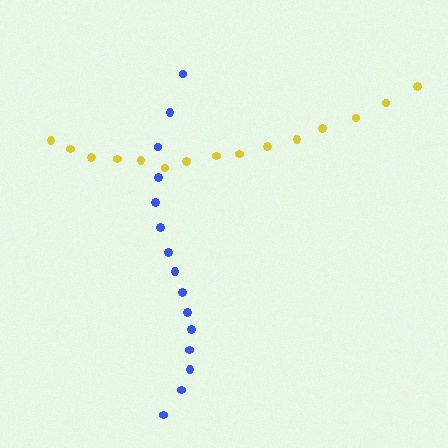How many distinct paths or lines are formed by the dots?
There are 2 distinct paths.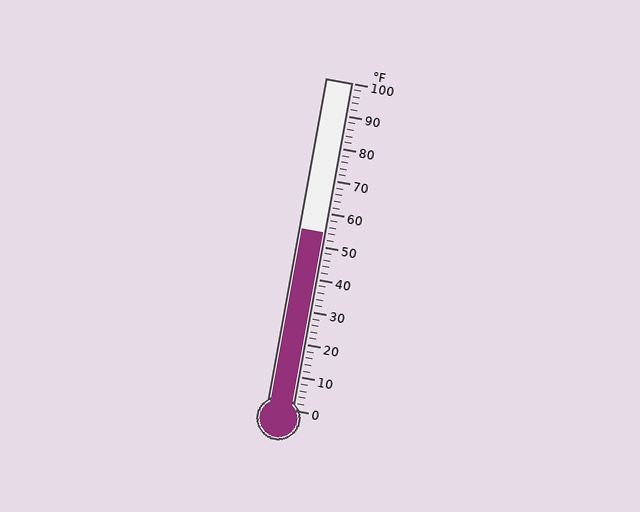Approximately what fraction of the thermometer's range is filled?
The thermometer is filled to approximately 55% of its range.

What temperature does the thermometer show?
The thermometer shows approximately 54°F.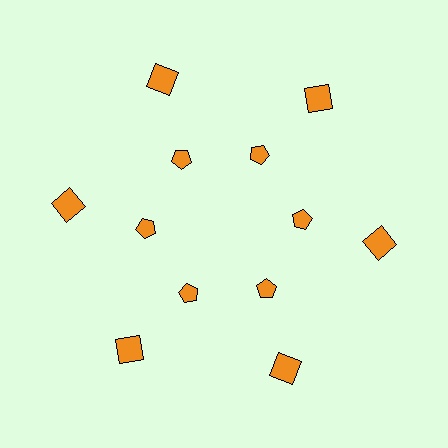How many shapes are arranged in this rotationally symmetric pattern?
There are 12 shapes, arranged in 6 groups of 2.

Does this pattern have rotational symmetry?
Yes, this pattern has 6-fold rotational symmetry. It looks the same after rotating 60 degrees around the center.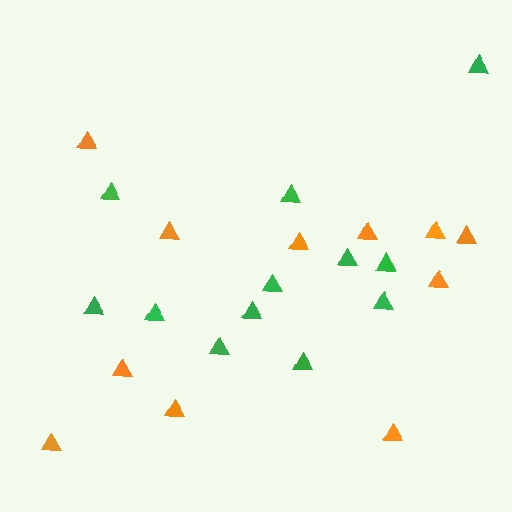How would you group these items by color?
There are 2 groups: one group of green triangles (12) and one group of orange triangles (11).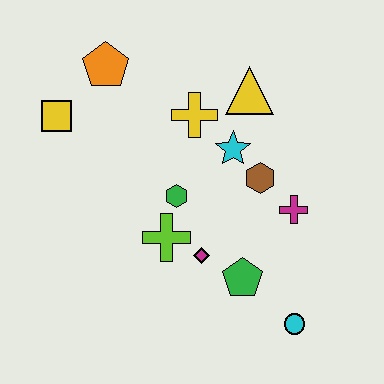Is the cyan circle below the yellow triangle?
Yes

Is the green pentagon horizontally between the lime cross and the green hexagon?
No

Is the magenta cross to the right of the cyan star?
Yes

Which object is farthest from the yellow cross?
The cyan circle is farthest from the yellow cross.